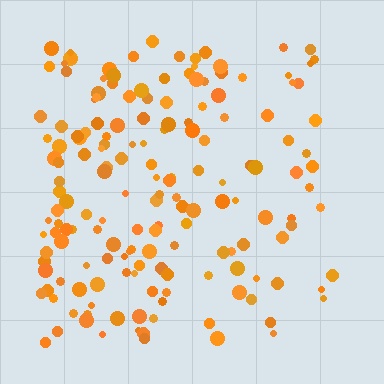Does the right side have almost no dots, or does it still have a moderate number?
Still a moderate number, just noticeably fewer than the left.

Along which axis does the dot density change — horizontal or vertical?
Horizontal.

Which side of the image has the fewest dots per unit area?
The right.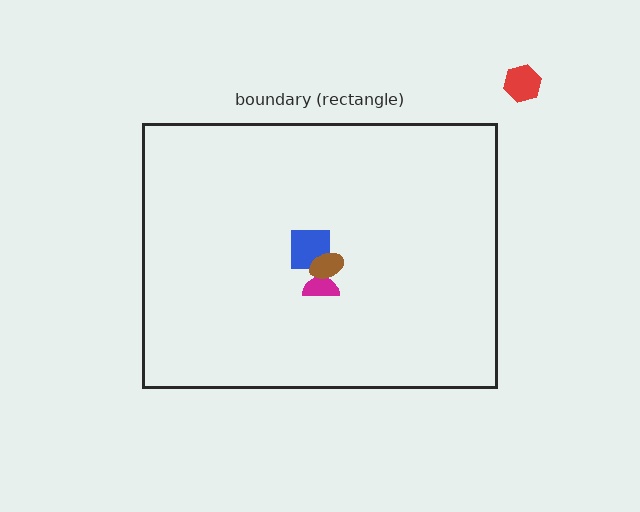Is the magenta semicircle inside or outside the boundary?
Inside.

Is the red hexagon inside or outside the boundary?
Outside.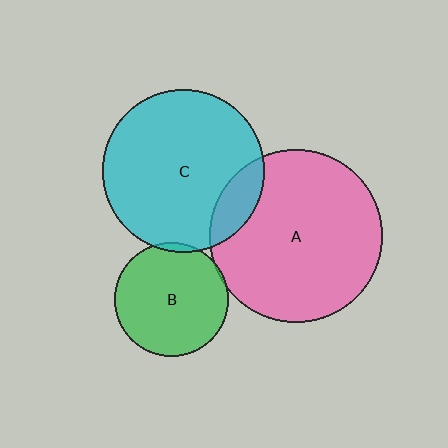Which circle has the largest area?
Circle A (pink).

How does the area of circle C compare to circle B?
Approximately 2.0 times.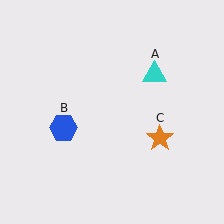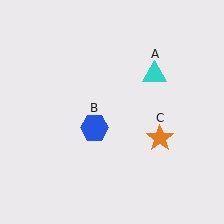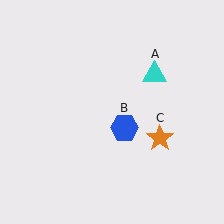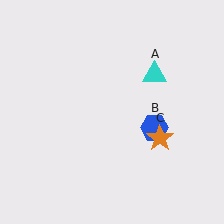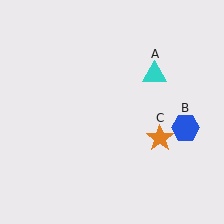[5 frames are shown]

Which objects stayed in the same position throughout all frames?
Cyan triangle (object A) and orange star (object C) remained stationary.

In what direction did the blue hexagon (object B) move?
The blue hexagon (object B) moved right.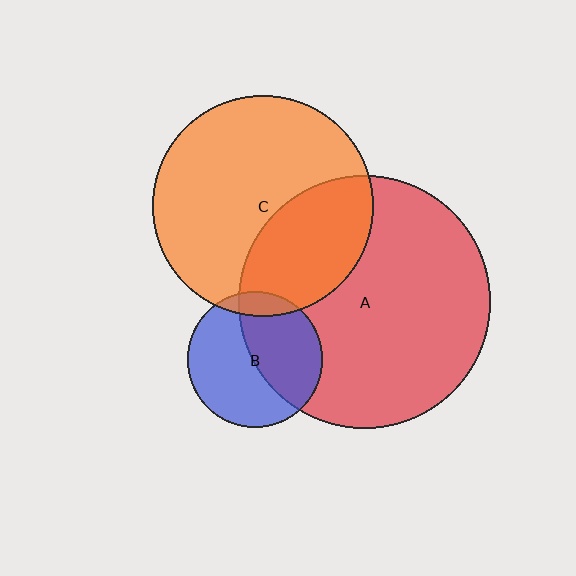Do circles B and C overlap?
Yes.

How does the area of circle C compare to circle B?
Approximately 2.7 times.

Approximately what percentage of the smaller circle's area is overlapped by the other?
Approximately 10%.